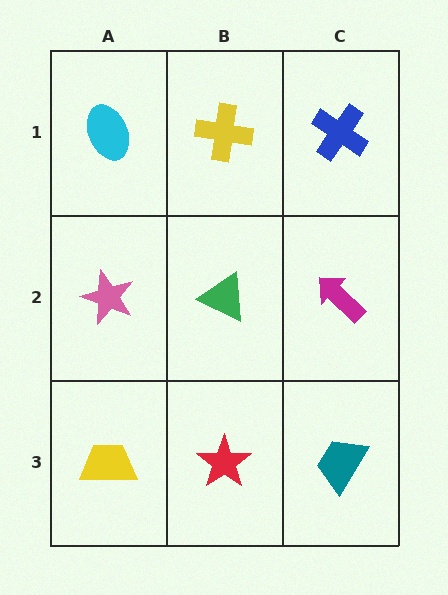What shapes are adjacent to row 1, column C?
A magenta arrow (row 2, column C), a yellow cross (row 1, column B).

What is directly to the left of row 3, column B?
A yellow trapezoid.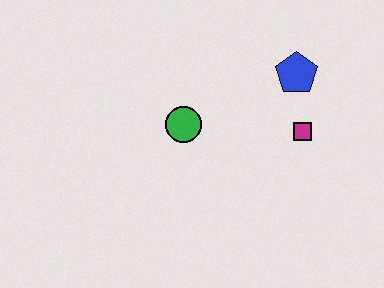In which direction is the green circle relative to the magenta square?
The green circle is to the left of the magenta square.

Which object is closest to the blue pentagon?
The magenta square is closest to the blue pentagon.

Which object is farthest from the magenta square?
The green circle is farthest from the magenta square.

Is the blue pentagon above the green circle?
Yes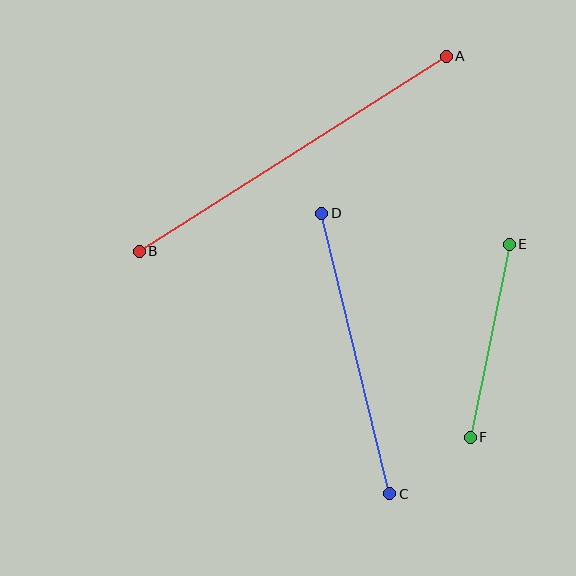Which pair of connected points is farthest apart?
Points A and B are farthest apart.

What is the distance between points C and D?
The distance is approximately 289 pixels.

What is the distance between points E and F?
The distance is approximately 197 pixels.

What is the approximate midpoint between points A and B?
The midpoint is at approximately (293, 154) pixels.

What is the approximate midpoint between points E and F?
The midpoint is at approximately (490, 341) pixels.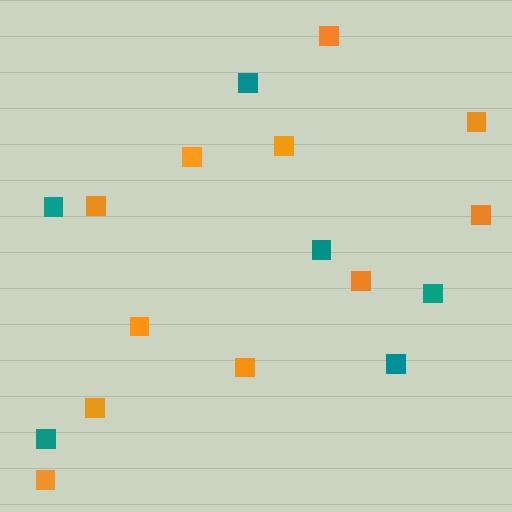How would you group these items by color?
There are 2 groups: one group of teal squares (6) and one group of orange squares (11).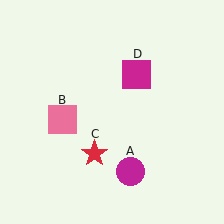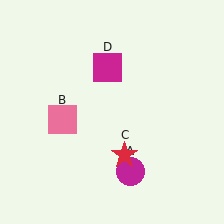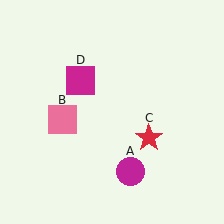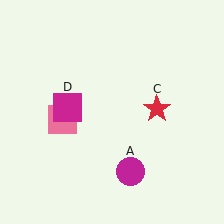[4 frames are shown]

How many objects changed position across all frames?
2 objects changed position: red star (object C), magenta square (object D).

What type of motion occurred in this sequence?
The red star (object C), magenta square (object D) rotated counterclockwise around the center of the scene.